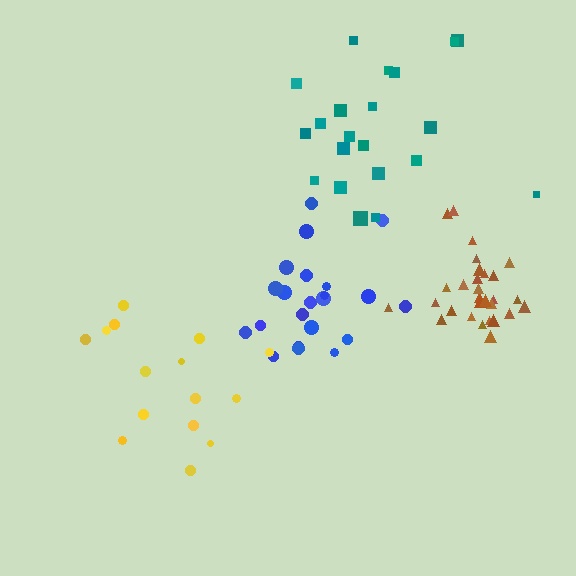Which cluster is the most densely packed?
Brown.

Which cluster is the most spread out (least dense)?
Teal.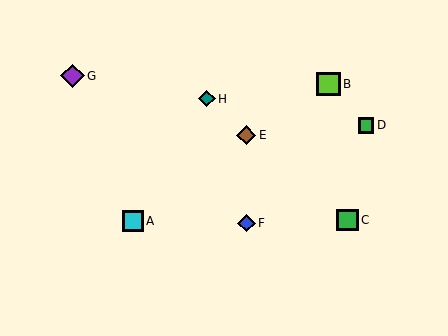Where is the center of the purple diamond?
The center of the purple diamond is at (73, 76).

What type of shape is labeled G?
Shape G is a purple diamond.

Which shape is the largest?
The purple diamond (labeled G) is the largest.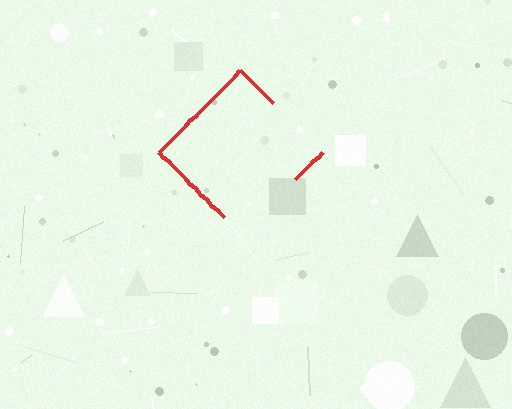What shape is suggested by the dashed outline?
The dashed outline suggests a diamond.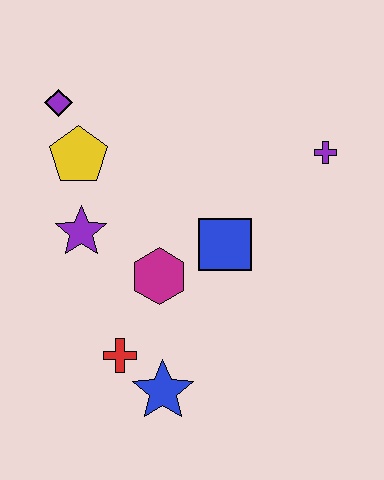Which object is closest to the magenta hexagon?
The blue square is closest to the magenta hexagon.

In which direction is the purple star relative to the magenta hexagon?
The purple star is to the left of the magenta hexagon.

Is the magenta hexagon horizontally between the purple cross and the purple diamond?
Yes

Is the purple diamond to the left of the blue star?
Yes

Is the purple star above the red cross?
Yes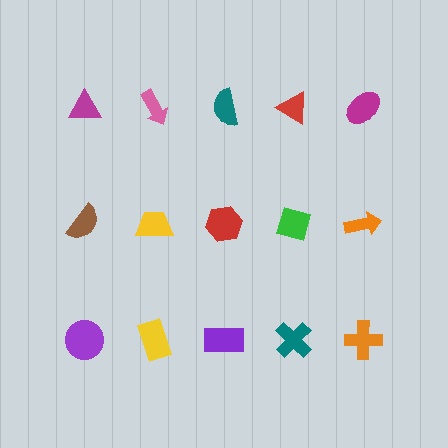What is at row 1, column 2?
A pink arrow.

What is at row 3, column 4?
A teal cross.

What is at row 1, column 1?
A magenta triangle.